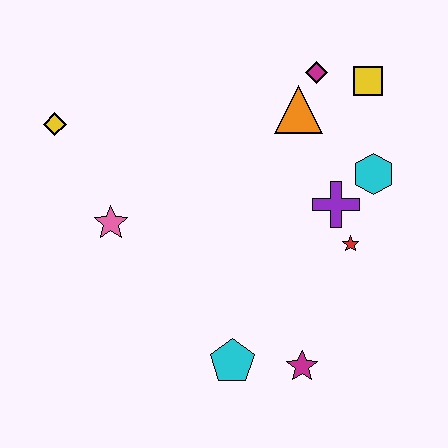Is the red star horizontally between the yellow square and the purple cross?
Yes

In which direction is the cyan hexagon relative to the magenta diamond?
The cyan hexagon is below the magenta diamond.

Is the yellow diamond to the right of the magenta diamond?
No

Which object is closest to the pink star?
The yellow diamond is closest to the pink star.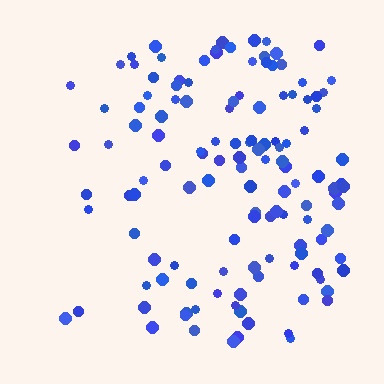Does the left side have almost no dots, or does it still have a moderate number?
Still a moderate number, just noticeably fewer than the right.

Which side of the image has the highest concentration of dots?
The right.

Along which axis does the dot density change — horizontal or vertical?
Horizontal.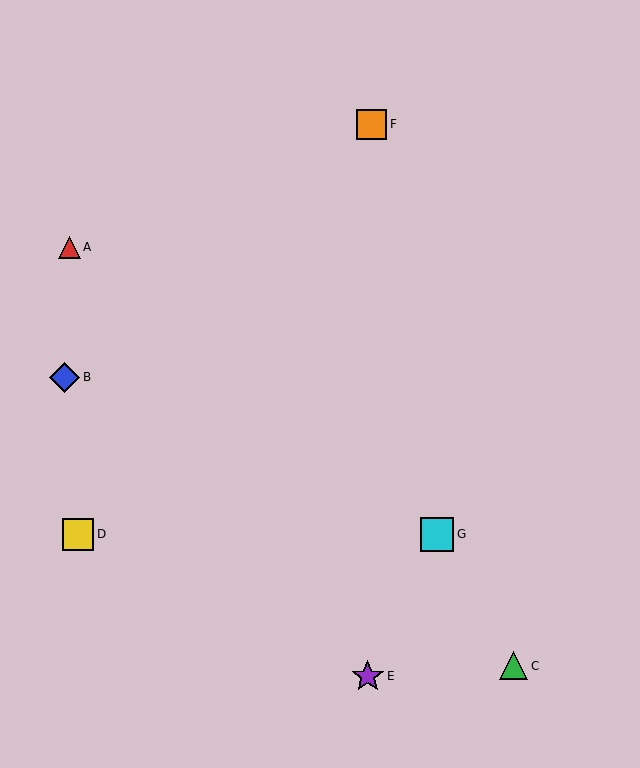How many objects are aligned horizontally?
2 objects (D, G) are aligned horizontally.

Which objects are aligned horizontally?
Objects D, G are aligned horizontally.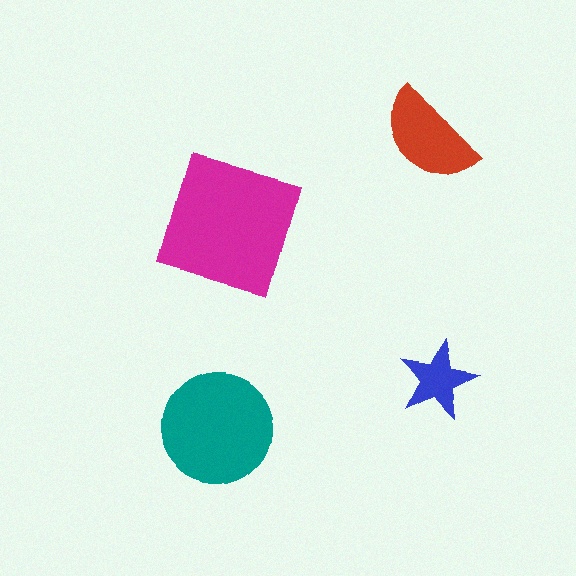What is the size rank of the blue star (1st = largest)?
4th.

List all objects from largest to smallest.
The magenta square, the teal circle, the red semicircle, the blue star.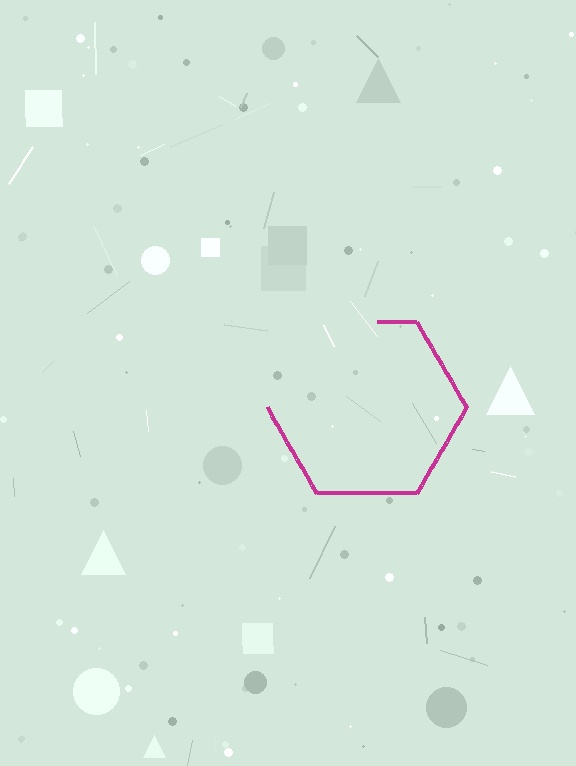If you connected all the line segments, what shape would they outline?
They would outline a hexagon.